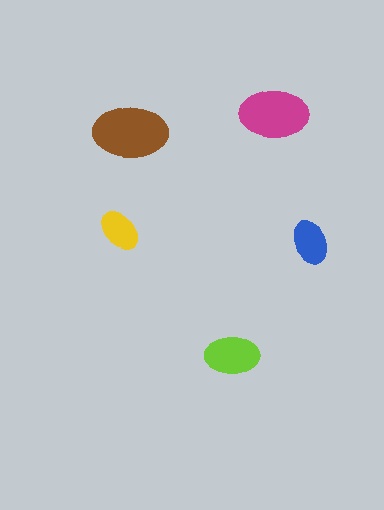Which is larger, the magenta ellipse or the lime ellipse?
The magenta one.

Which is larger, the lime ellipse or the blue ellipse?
The lime one.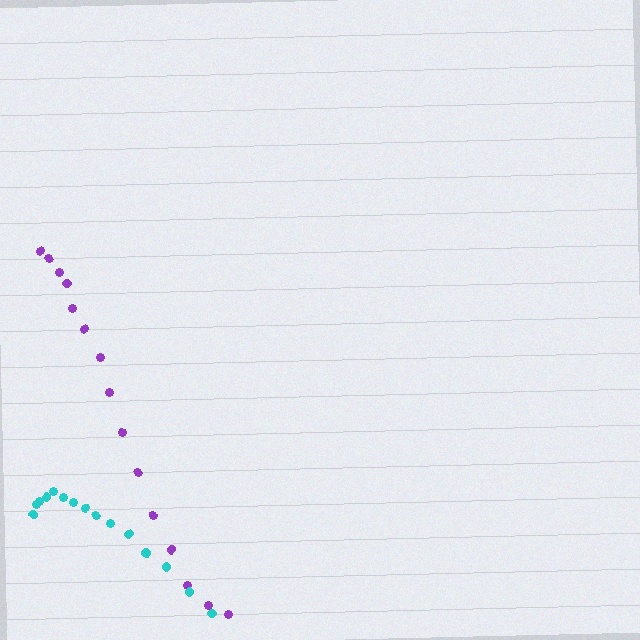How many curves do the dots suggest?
There are 2 distinct paths.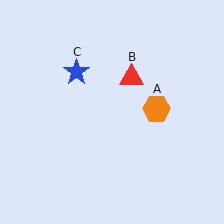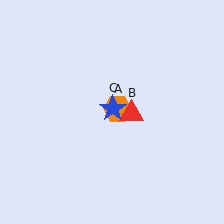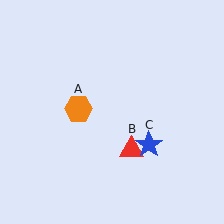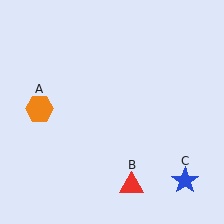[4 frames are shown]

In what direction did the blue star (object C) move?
The blue star (object C) moved down and to the right.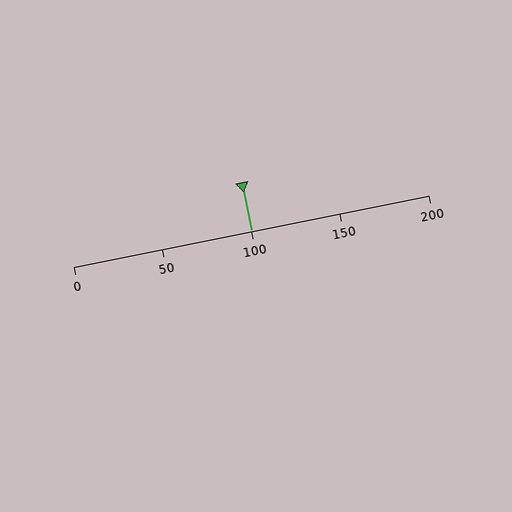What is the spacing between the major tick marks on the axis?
The major ticks are spaced 50 apart.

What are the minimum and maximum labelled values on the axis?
The axis runs from 0 to 200.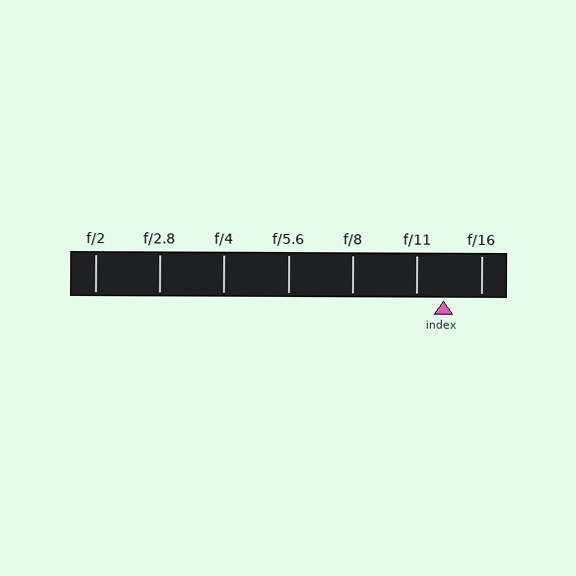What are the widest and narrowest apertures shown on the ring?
The widest aperture shown is f/2 and the narrowest is f/16.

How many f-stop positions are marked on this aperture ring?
There are 7 f-stop positions marked.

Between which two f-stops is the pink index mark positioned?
The index mark is between f/11 and f/16.